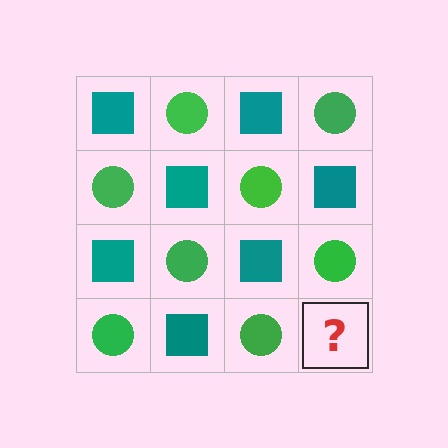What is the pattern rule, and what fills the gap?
The rule is that it alternates teal square and green circle in a checkerboard pattern. The gap should be filled with a teal square.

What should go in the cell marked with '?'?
The missing cell should contain a teal square.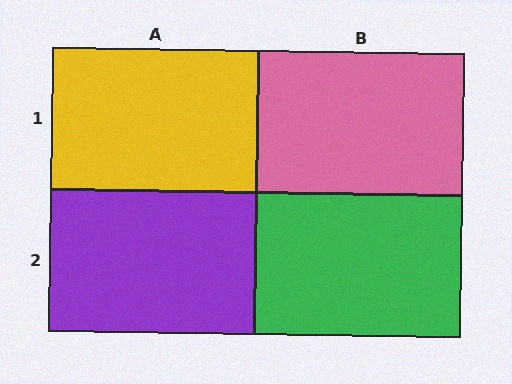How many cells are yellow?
1 cell is yellow.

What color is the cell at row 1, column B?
Pink.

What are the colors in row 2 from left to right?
Purple, green.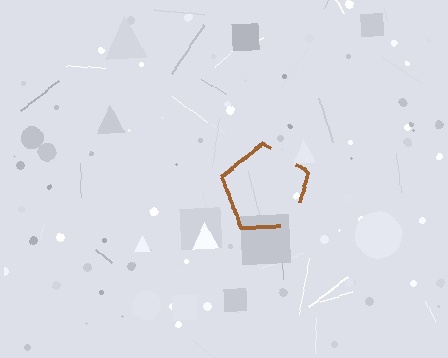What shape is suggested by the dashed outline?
The dashed outline suggests a pentagon.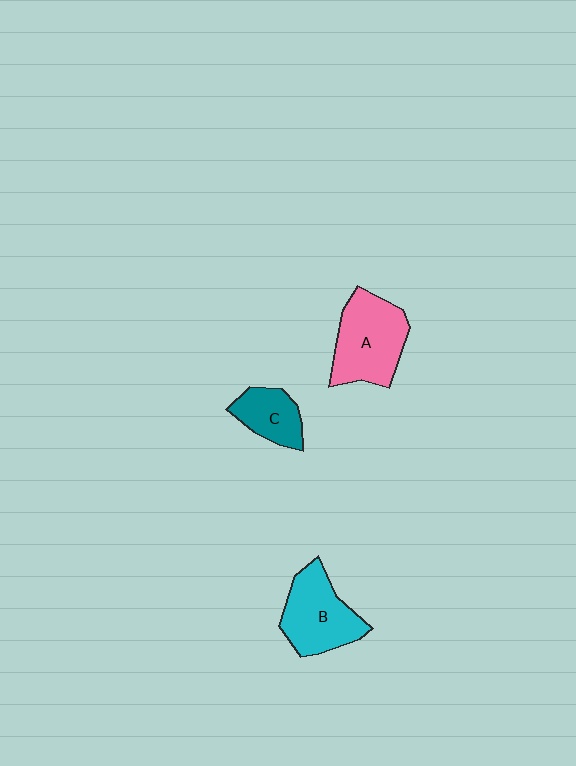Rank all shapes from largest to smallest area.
From largest to smallest: A (pink), B (cyan), C (teal).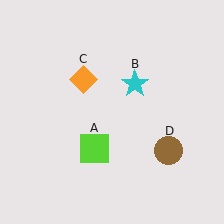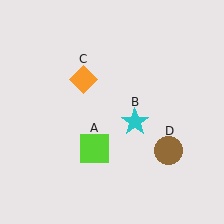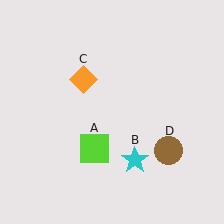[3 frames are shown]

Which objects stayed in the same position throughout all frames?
Lime square (object A) and orange diamond (object C) and brown circle (object D) remained stationary.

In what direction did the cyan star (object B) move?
The cyan star (object B) moved down.